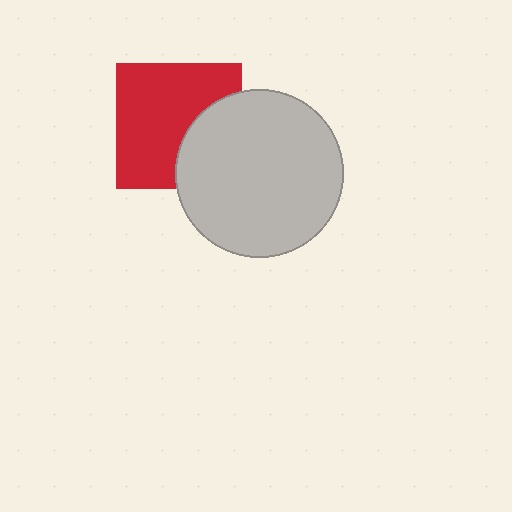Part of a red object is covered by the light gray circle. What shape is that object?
It is a square.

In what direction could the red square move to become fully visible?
The red square could move left. That would shift it out from behind the light gray circle entirely.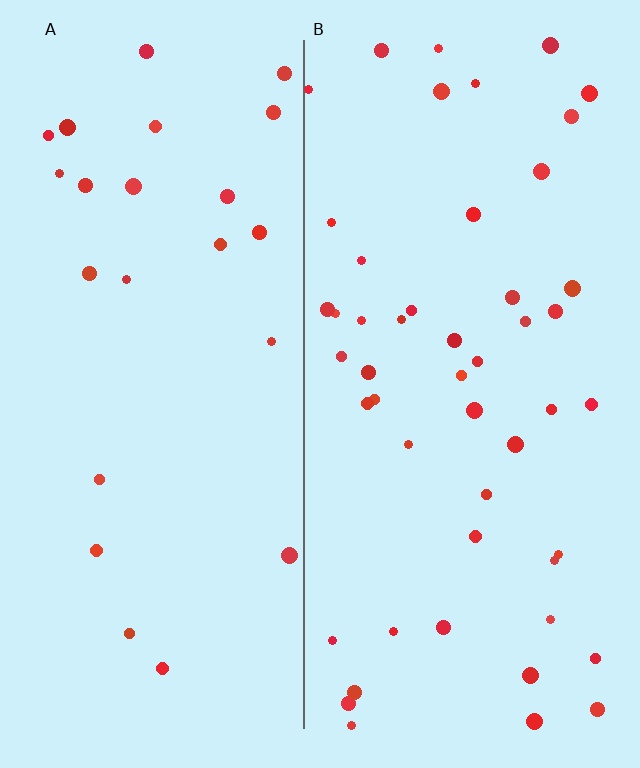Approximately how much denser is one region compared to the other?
Approximately 2.1× — region B over region A.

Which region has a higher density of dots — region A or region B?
B (the right).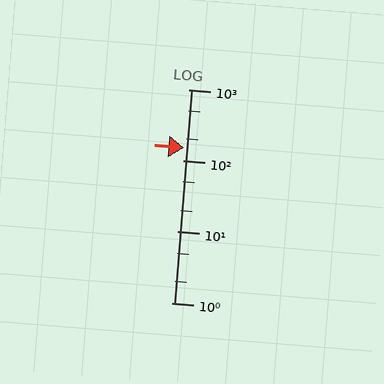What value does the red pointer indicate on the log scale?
The pointer indicates approximately 150.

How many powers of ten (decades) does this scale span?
The scale spans 3 decades, from 1 to 1000.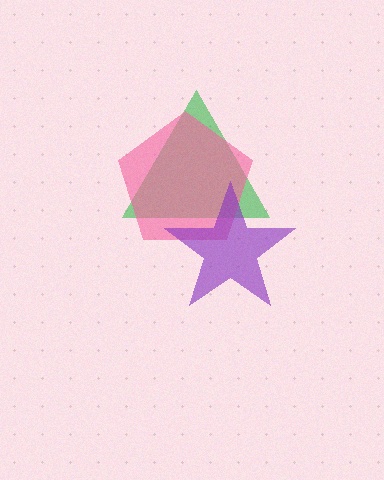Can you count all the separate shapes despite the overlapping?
Yes, there are 3 separate shapes.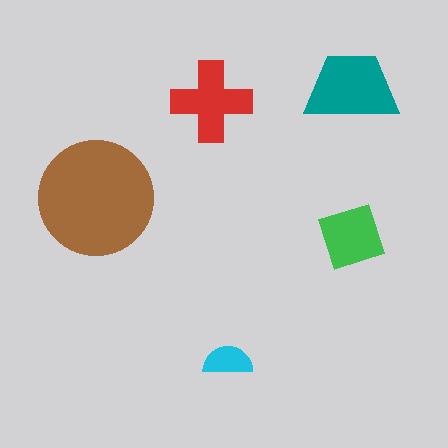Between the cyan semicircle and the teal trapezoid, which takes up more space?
The teal trapezoid.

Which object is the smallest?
The cyan semicircle.